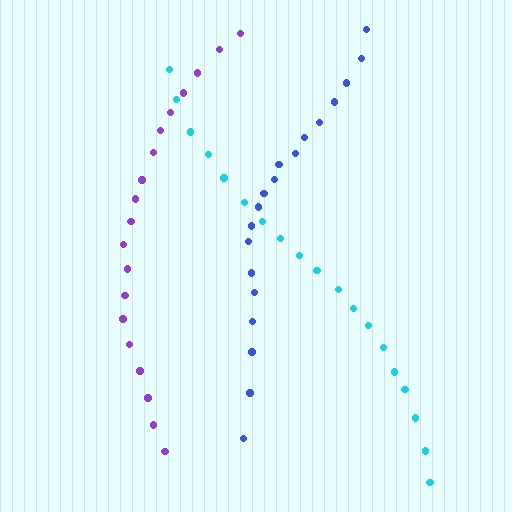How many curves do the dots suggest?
There are 3 distinct paths.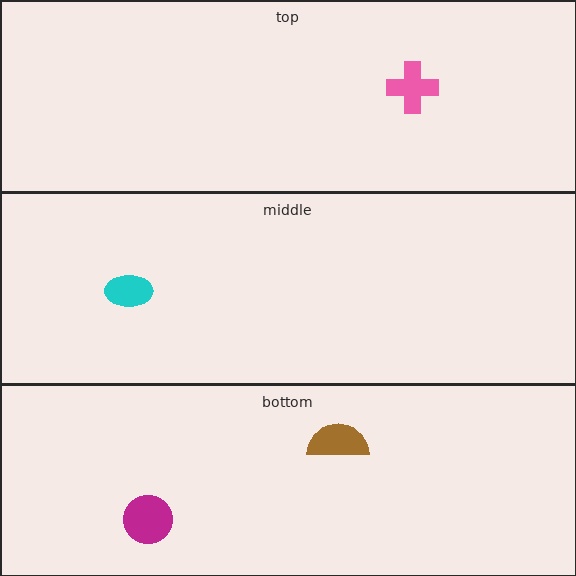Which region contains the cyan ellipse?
The middle region.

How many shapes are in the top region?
1.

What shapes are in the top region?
The pink cross.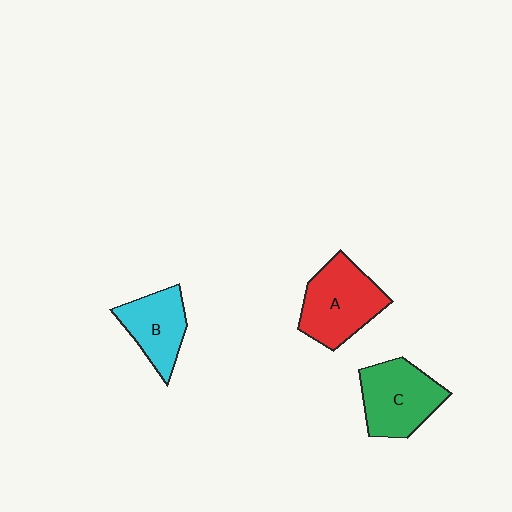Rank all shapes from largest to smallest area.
From largest to smallest: A (red), C (green), B (cyan).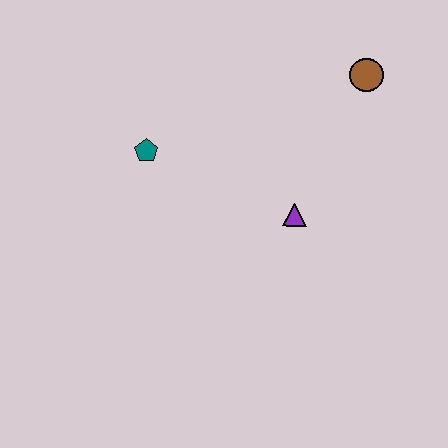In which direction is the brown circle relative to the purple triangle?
The brown circle is above the purple triangle.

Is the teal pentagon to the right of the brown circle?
No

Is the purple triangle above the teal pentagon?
No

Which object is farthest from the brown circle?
The teal pentagon is farthest from the brown circle.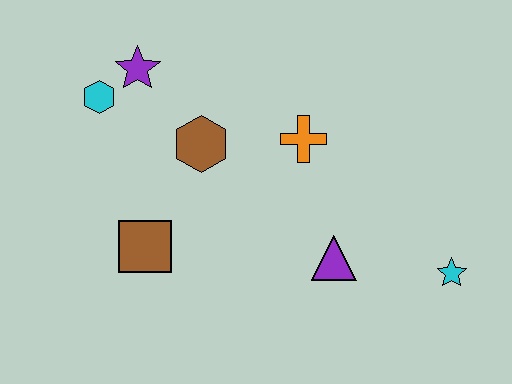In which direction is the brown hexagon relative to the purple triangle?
The brown hexagon is to the left of the purple triangle.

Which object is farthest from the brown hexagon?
The cyan star is farthest from the brown hexagon.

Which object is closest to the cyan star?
The purple triangle is closest to the cyan star.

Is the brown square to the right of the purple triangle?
No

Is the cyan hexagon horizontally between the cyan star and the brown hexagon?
No